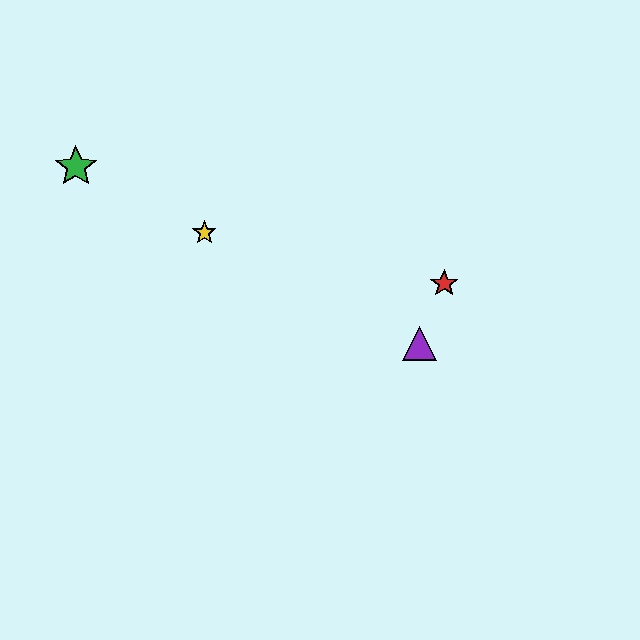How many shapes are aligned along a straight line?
4 shapes (the blue star, the green star, the yellow star, the purple triangle) are aligned along a straight line.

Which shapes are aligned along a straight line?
The blue star, the green star, the yellow star, the purple triangle are aligned along a straight line.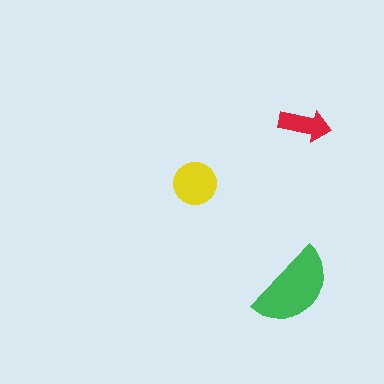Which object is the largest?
The green semicircle.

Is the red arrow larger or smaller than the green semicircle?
Smaller.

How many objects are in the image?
There are 3 objects in the image.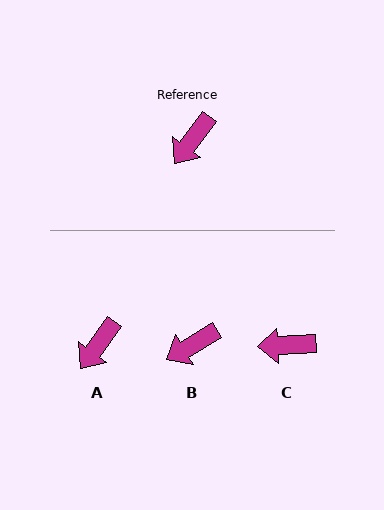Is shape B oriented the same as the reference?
No, it is off by about 23 degrees.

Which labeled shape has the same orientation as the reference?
A.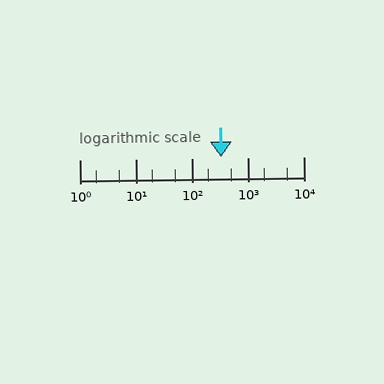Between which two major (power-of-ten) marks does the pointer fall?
The pointer is between 100 and 1000.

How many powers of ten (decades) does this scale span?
The scale spans 4 decades, from 1 to 10000.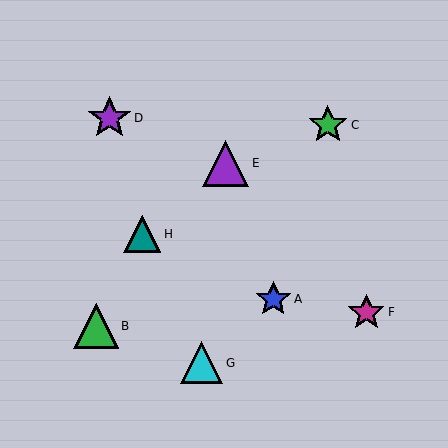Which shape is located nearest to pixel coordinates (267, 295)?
The blue star (labeled A) at (273, 299) is nearest to that location.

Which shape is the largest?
The purple triangle (labeled E) is the largest.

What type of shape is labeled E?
Shape E is a purple triangle.